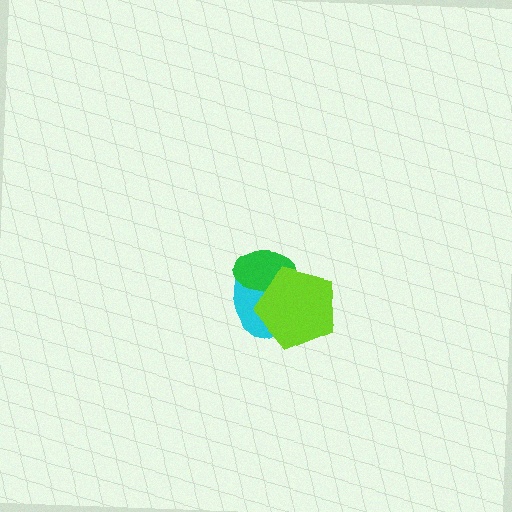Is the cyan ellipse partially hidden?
Yes, it is partially covered by another shape.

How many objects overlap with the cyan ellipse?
2 objects overlap with the cyan ellipse.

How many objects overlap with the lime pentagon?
2 objects overlap with the lime pentagon.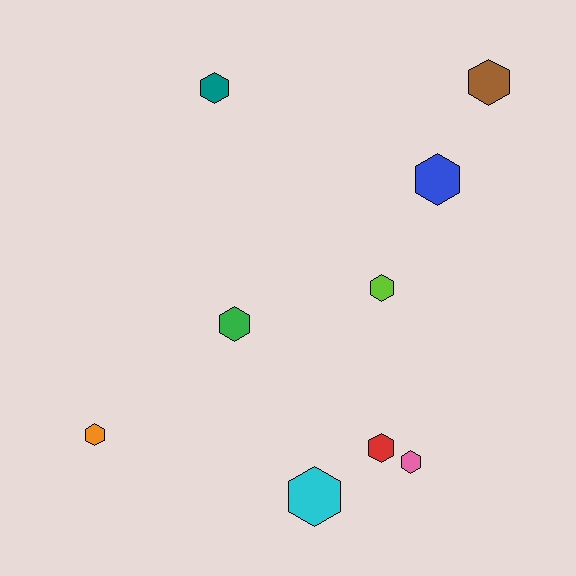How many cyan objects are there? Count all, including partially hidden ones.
There is 1 cyan object.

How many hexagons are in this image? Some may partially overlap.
There are 9 hexagons.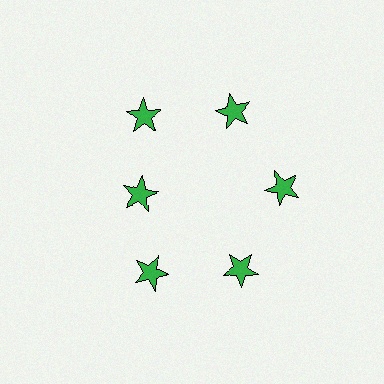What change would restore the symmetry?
The symmetry would be restored by moving it outward, back onto the ring so that all 6 stars sit at equal angles and equal distance from the center.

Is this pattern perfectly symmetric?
No. The 6 green stars are arranged in a ring, but one element near the 9 o'clock position is pulled inward toward the center, breaking the 6-fold rotational symmetry.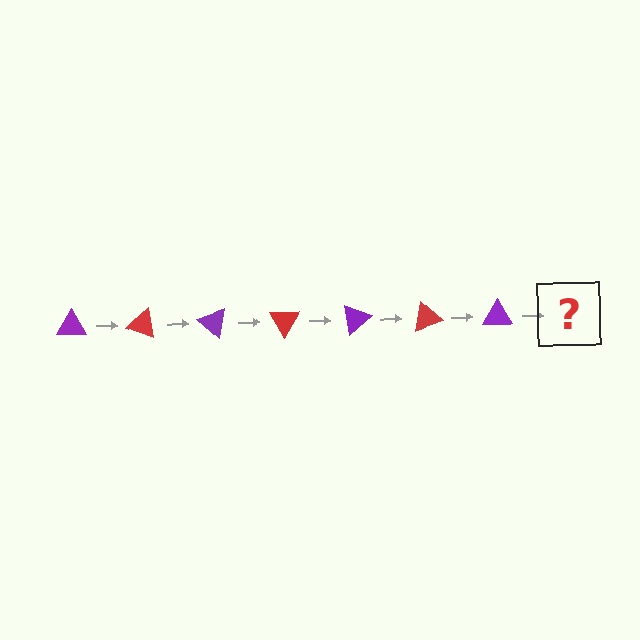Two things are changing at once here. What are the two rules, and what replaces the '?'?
The two rules are that it rotates 20 degrees each step and the color cycles through purple and red. The '?' should be a red triangle, rotated 140 degrees from the start.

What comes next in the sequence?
The next element should be a red triangle, rotated 140 degrees from the start.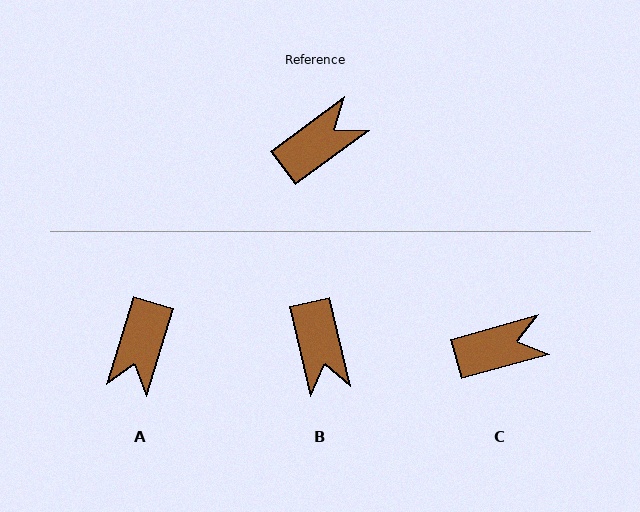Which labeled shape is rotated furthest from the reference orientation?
A, about 143 degrees away.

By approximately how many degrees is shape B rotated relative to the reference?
Approximately 113 degrees clockwise.